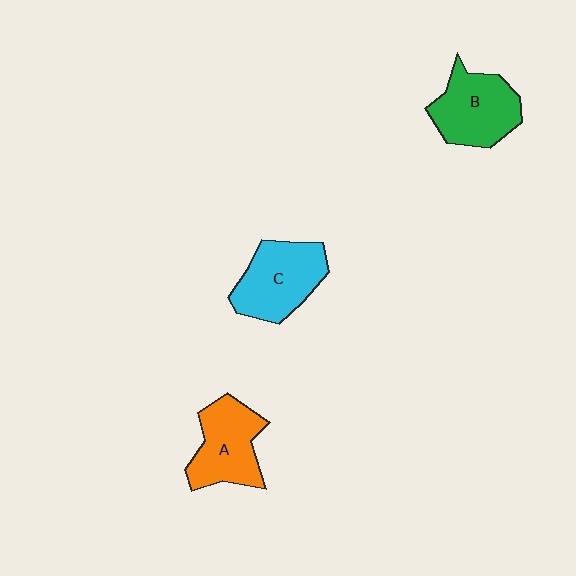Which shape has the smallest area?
Shape A (orange).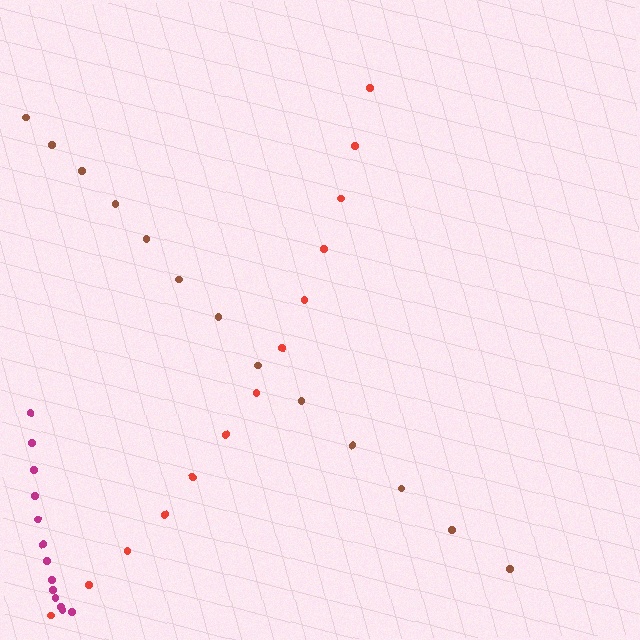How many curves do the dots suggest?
There are 3 distinct paths.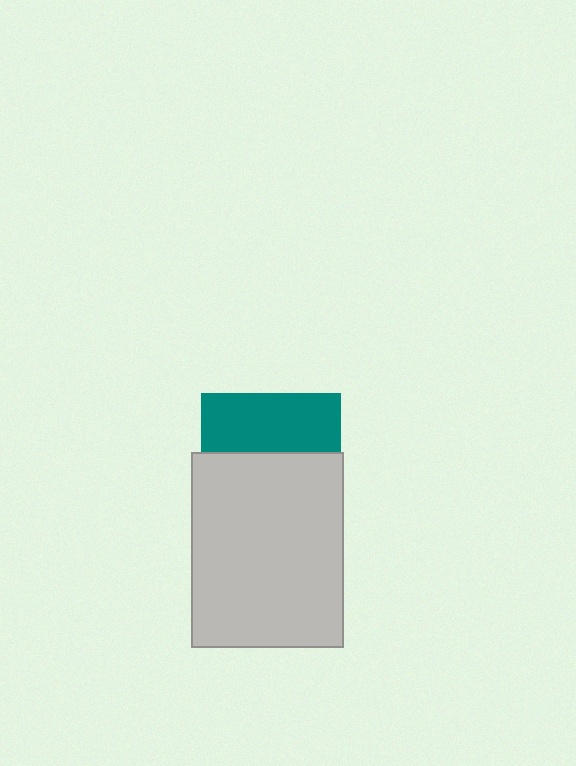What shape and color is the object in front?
The object in front is a light gray rectangle.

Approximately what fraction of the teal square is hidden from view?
Roughly 59% of the teal square is hidden behind the light gray rectangle.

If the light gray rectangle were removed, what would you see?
You would see the complete teal square.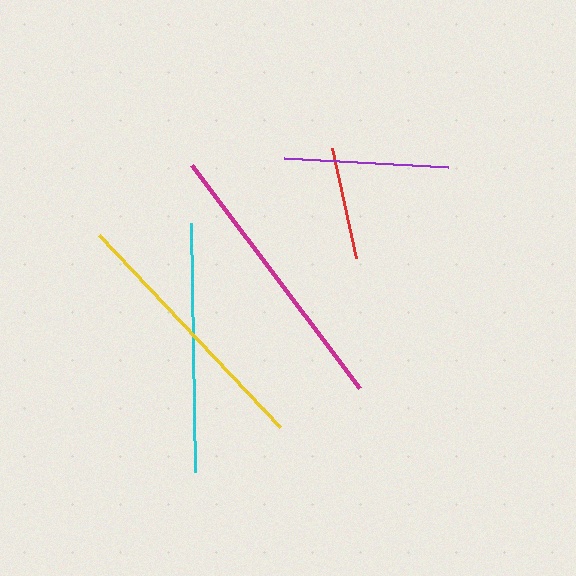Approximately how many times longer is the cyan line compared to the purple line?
The cyan line is approximately 1.5 times the length of the purple line.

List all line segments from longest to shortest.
From longest to shortest: magenta, yellow, cyan, purple, red.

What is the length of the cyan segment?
The cyan segment is approximately 248 pixels long.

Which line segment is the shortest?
The red line is the shortest at approximately 113 pixels.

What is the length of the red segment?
The red segment is approximately 113 pixels long.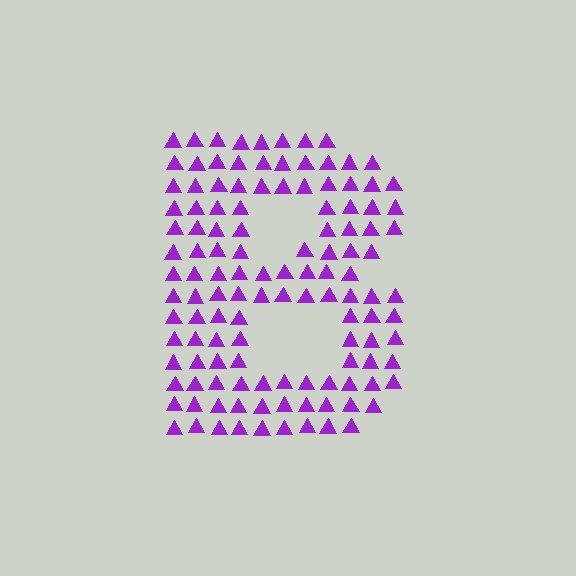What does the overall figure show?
The overall figure shows the letter B.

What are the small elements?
The small elements are triangles.